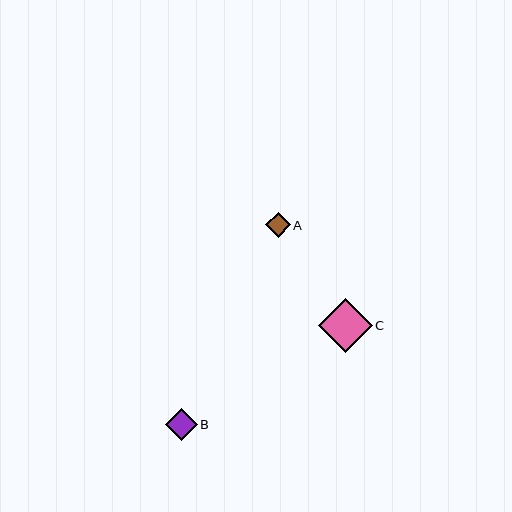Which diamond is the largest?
Diamond C is the largest with a size of approximately 54 pixels.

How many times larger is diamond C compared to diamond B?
Diamond C is approximately 1.7 times the size of diamond B.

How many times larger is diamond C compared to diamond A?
Diamond C is approximately 2.2 times the size of diamond A.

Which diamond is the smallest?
Diamond A is the smallest with a size of approximately 25 pixels.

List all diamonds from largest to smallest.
From largest to smallest: C, B, A.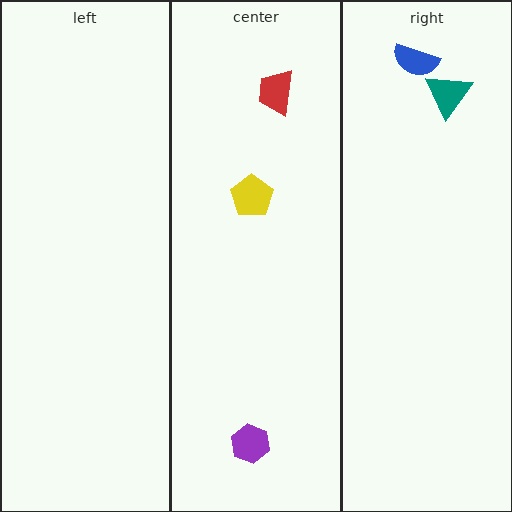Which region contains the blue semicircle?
The right region.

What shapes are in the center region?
The purple hexagon, the red trapezoid, the yellow pentagon.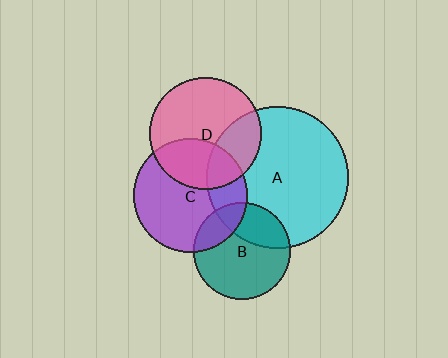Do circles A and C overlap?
Yes.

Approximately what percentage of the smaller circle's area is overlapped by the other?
Approximately 25%.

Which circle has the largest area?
Circle A (cyan).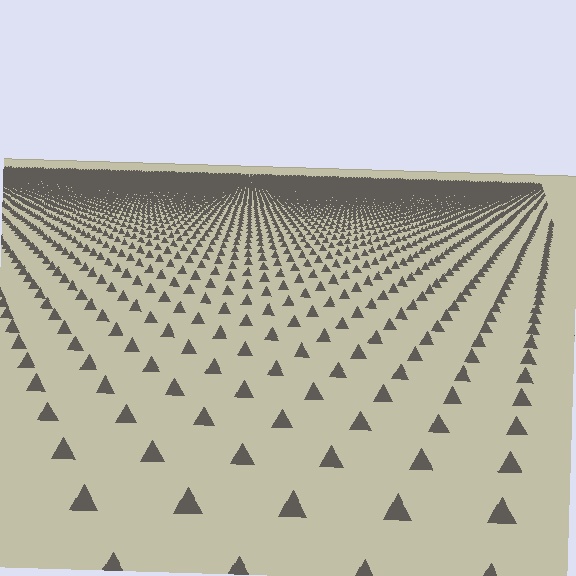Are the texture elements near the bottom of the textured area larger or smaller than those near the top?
Larger. Near the bottom, elements are closer to the viewer and appear at a bigger on-screen size.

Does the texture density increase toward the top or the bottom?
Density increases toward the top.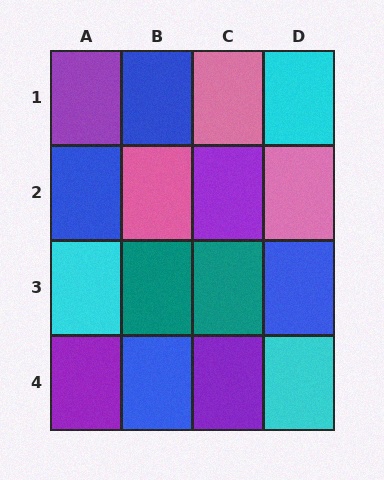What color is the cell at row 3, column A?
Cyan.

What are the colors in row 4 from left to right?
Purple, blue, purple, cyan.